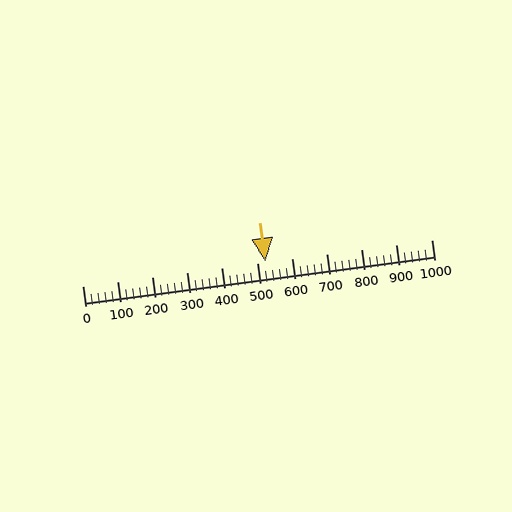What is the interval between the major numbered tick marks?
The major tick marks are spaced 100 units apart.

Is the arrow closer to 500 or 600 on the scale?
The arrow is closer to 500.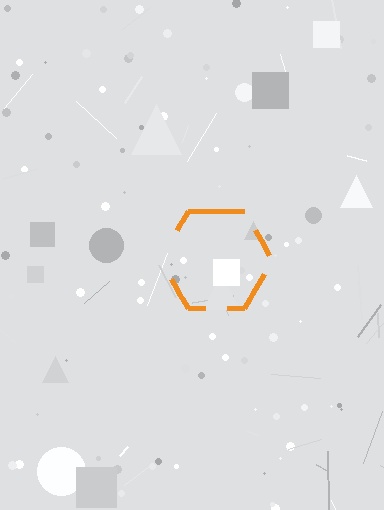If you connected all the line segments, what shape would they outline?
They would outline a hexagon.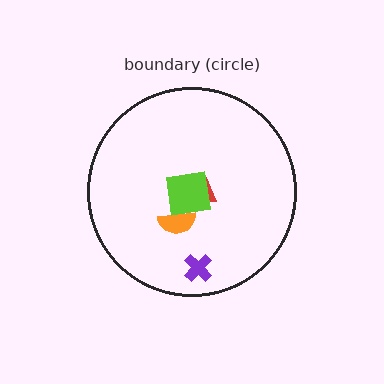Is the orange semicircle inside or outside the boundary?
Inside.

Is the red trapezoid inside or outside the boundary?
Inside.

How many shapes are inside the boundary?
4 inside, 0 outside.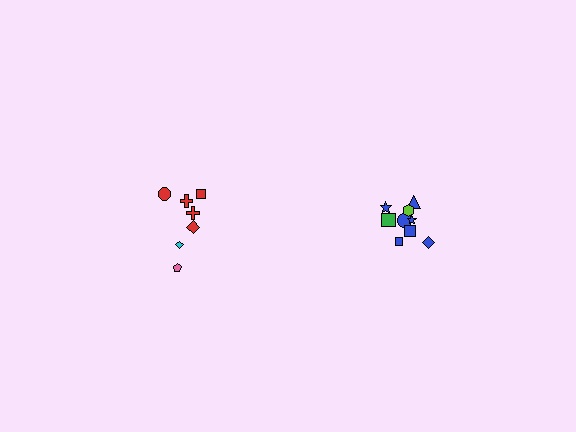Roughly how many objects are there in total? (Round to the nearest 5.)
Roughly 15 objects in total.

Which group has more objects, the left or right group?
The right group.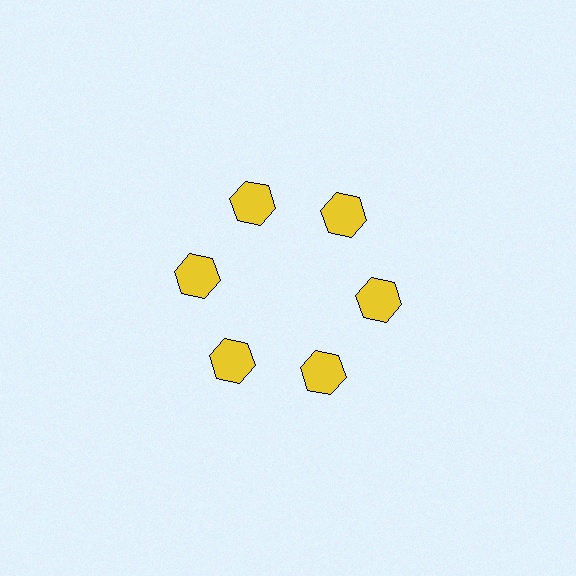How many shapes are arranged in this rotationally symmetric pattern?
There are 6 shapes, arranged in 6 groups of 1.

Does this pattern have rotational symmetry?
Yes, this pattern has 6-fold rotational symmetry. It looks the same after rotating 60 degrees around the center.